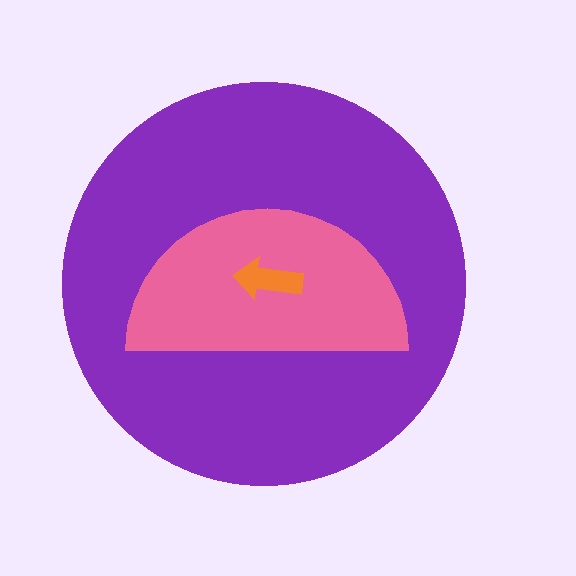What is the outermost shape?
The purple circle.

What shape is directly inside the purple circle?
The pink semicircle.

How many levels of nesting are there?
3.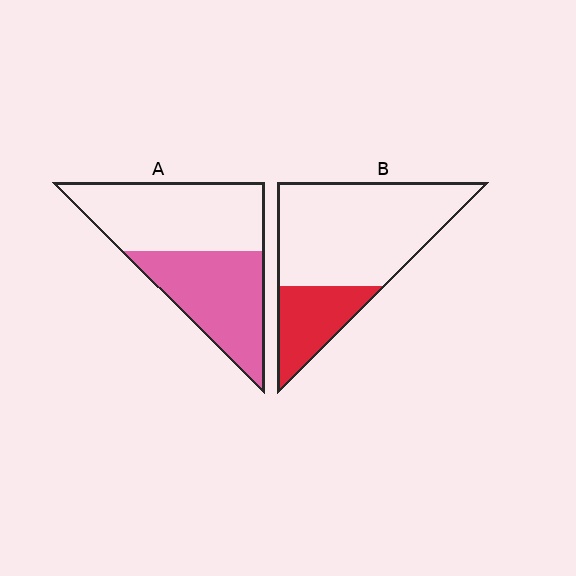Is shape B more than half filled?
No.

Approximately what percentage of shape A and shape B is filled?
A is approximately 45% and B is approximately 25%.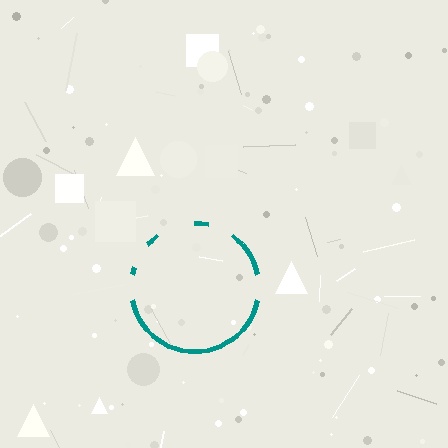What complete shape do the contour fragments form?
The contour fragments form a circle.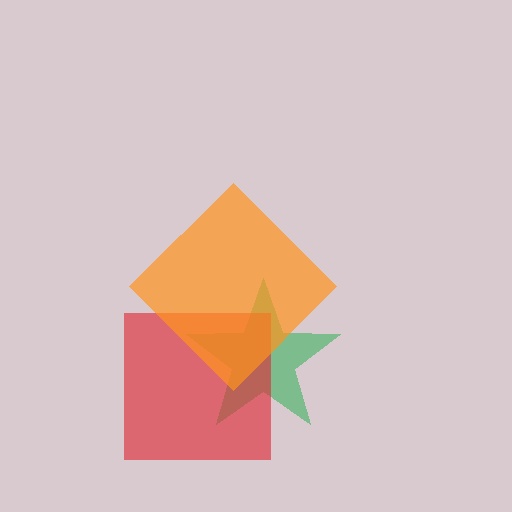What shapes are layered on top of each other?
The layered shapes are: a green star, a red square, an orange diamond.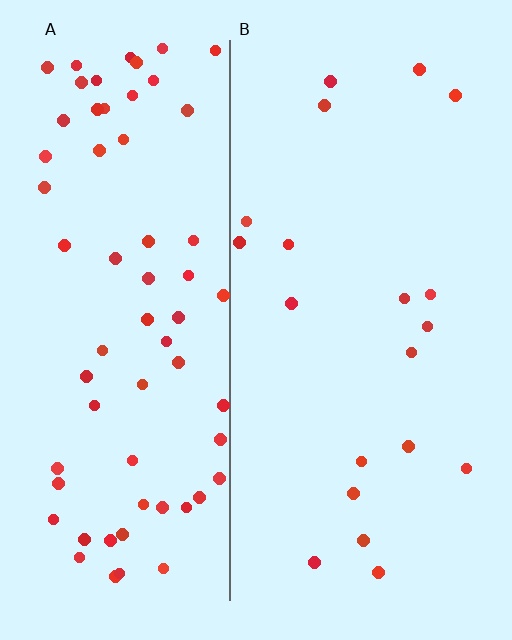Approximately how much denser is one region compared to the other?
Approximately 3.5× — region A over region B.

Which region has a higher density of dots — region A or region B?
A (the left).